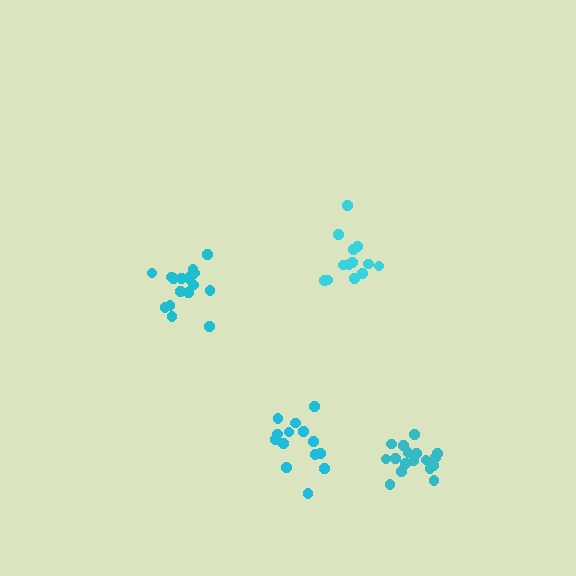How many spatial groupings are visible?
There are 4 spatial groupings.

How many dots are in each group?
Group 1: 14 dots, Group 2: 17 dots, Group 3: 18 dots, Group 4: 13 dots (62 total).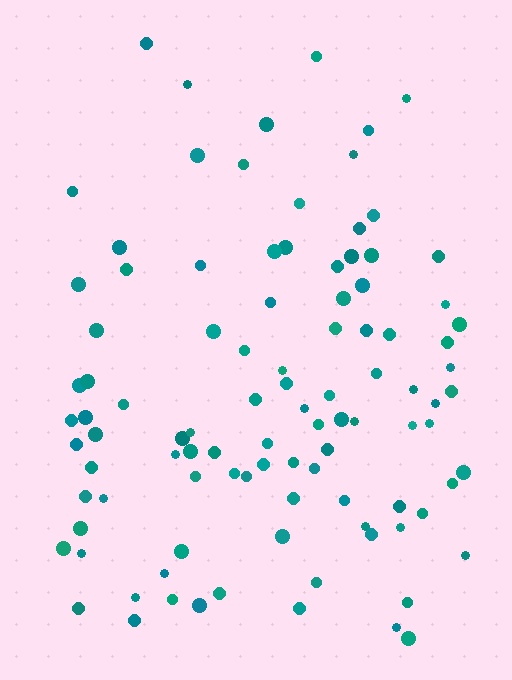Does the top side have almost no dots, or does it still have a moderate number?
Still a moderate number, just noticeably fewer than the bottom.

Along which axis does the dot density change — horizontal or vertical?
Vertical.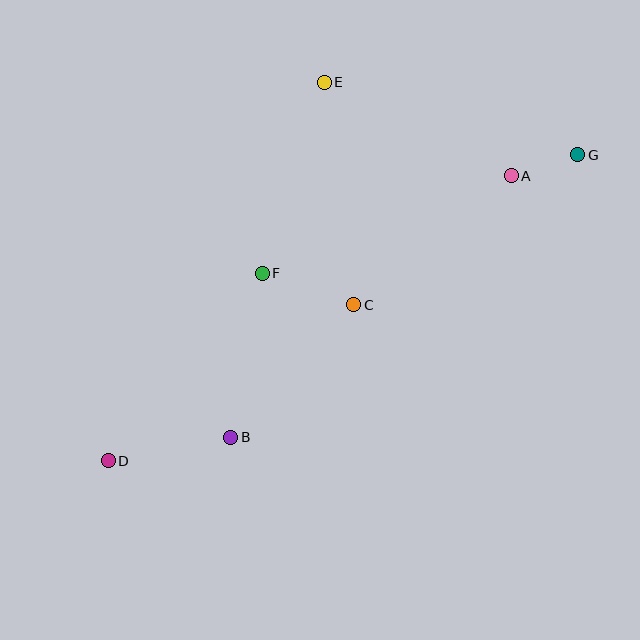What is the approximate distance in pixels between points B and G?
The distance between B and G is approximately 447 pixels.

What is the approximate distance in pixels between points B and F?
The distance between B and F is approximately 167 pixels.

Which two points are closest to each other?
Points A and G are closest to each other.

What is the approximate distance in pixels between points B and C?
The distance between B and C is approximately 181 pixels.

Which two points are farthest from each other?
Points D and G are farthest from each other.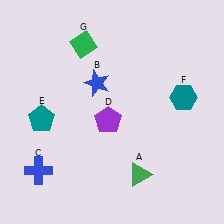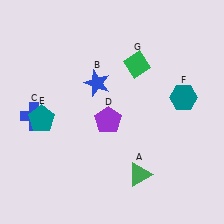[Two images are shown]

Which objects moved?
The objects that moved are: the blue cross (C), the green diamond (G).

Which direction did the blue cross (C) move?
The blue cross (C) moved up.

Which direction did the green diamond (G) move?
The green diamond (G) moved right.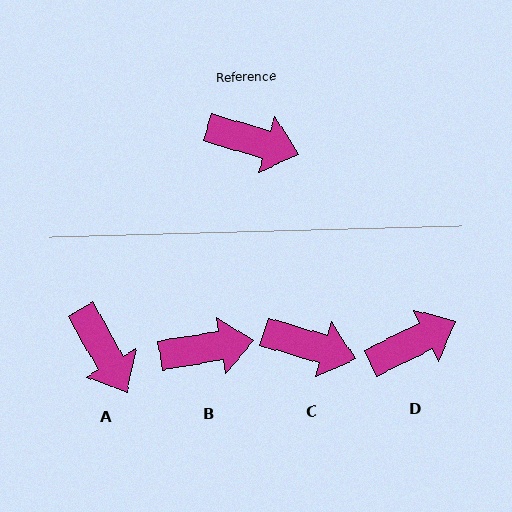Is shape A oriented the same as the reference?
No, it is off by about 44 degrees.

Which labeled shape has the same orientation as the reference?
C.